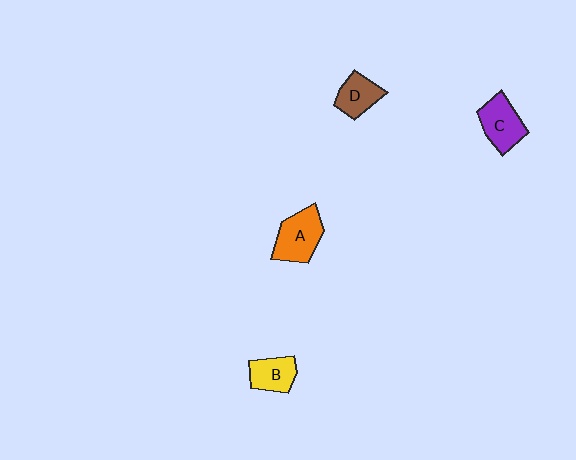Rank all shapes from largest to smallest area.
From largest to smallest: A (orange), C (purple), B (yellow), D (brown).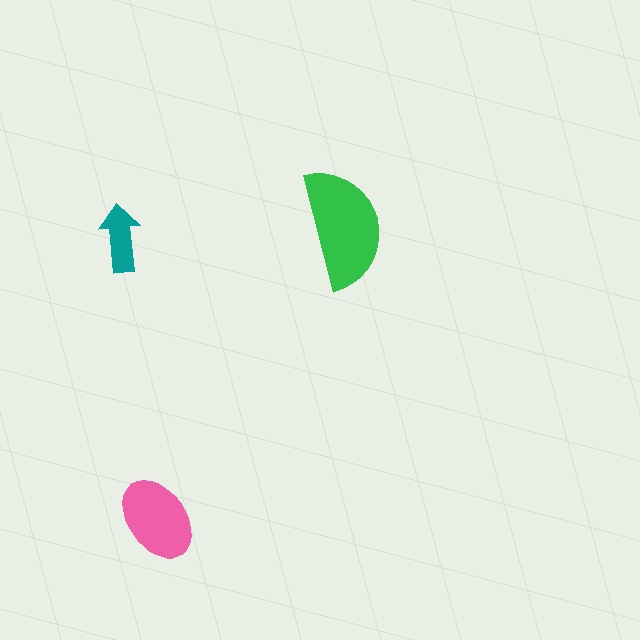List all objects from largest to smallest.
The green semicircle, the pink ellipse, the teal arrow.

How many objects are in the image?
There are 3 objects in the image.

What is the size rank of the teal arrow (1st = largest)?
3rd.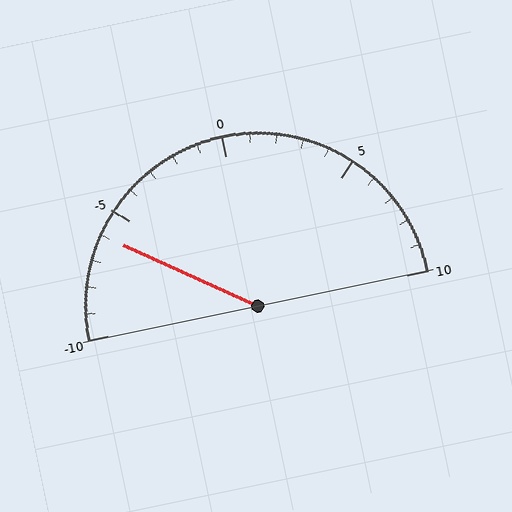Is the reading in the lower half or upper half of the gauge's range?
The reading is in the lower half of the range (-10 to 10).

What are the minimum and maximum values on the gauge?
The gauge ranges from -10 to 10.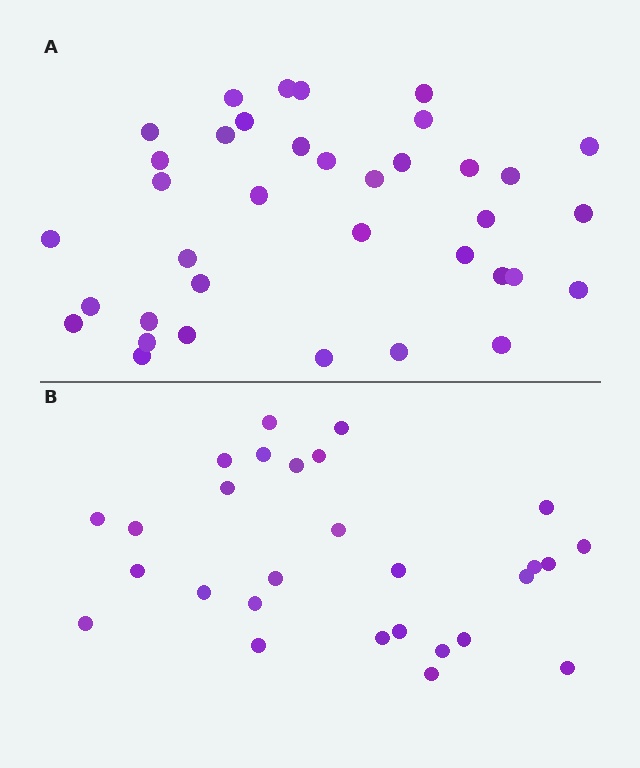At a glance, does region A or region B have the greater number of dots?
Region A (the top region) has more dots.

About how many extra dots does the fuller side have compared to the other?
Region A has roughly 8 or so more dots than region B.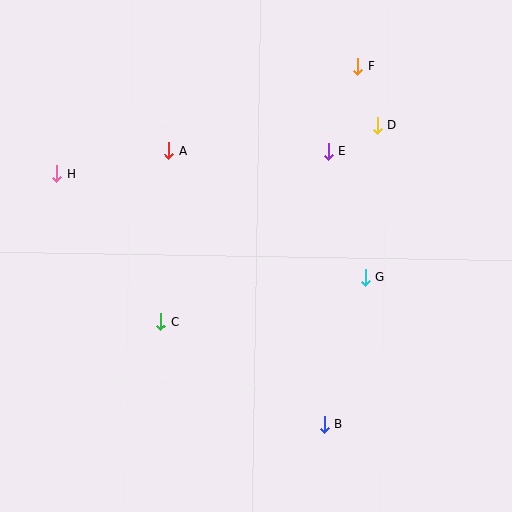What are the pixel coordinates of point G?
Point G is at (365, 277).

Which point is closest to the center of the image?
Point G at (365, 277) is closest to the center.